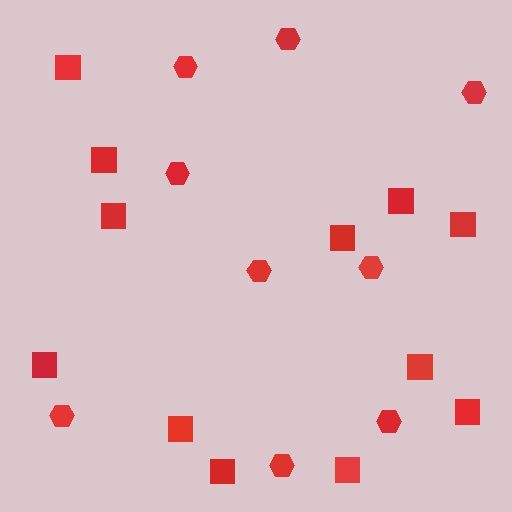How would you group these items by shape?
There are 2 groups: one group of hexagons (9) and one group of squares (12).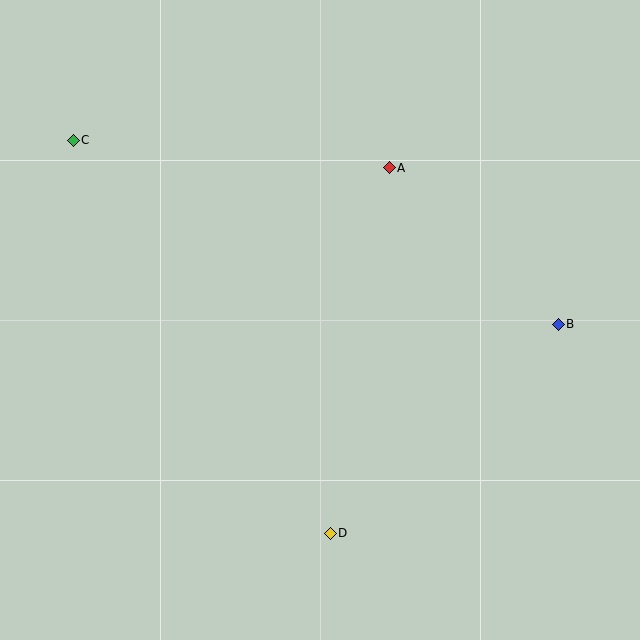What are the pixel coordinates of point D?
Point D is at (330, 533).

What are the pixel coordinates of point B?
Point B is at (558, 324).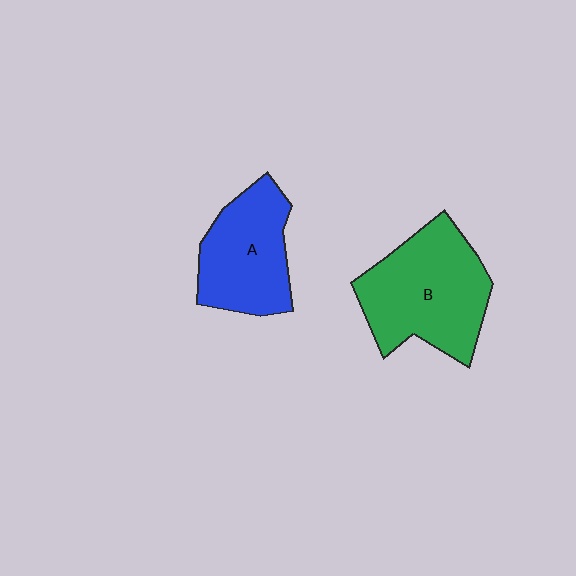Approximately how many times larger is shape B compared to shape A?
Approximately 1.3 times.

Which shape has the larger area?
Shape B (green).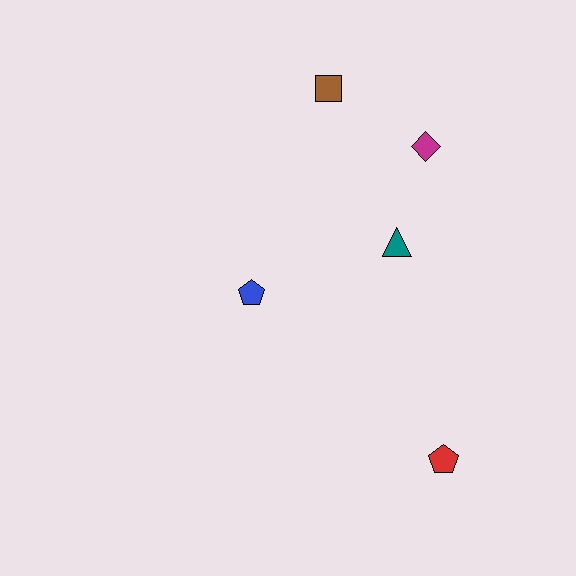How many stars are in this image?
There are no stars.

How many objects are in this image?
There are 5 objects.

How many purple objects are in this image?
There are no purple objects.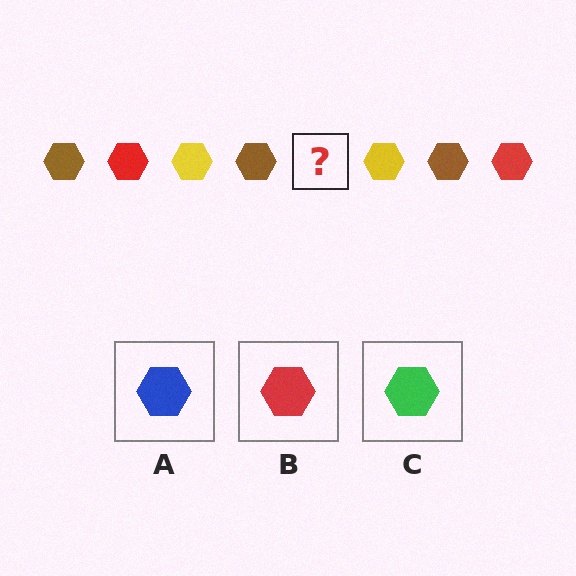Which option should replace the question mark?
Option B.